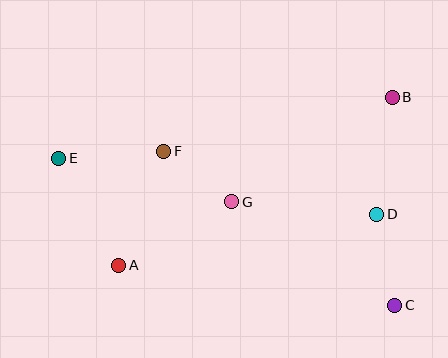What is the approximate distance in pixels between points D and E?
The distance between D and E is approximately 323 pixels.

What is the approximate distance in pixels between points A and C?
The distance between A and C is approximately 279 pixels.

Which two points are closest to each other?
Points F and G are closest to each other.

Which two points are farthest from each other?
Points C and E are farthest from each other.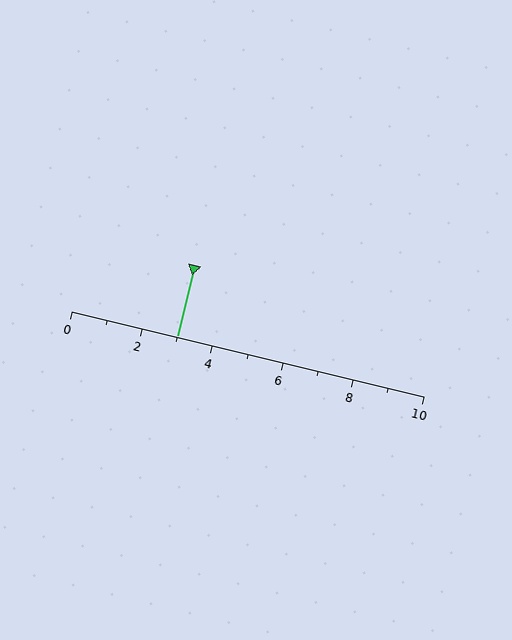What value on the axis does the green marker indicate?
The marker indicates approximately 3.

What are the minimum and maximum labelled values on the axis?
The axis runs from 0 to 10.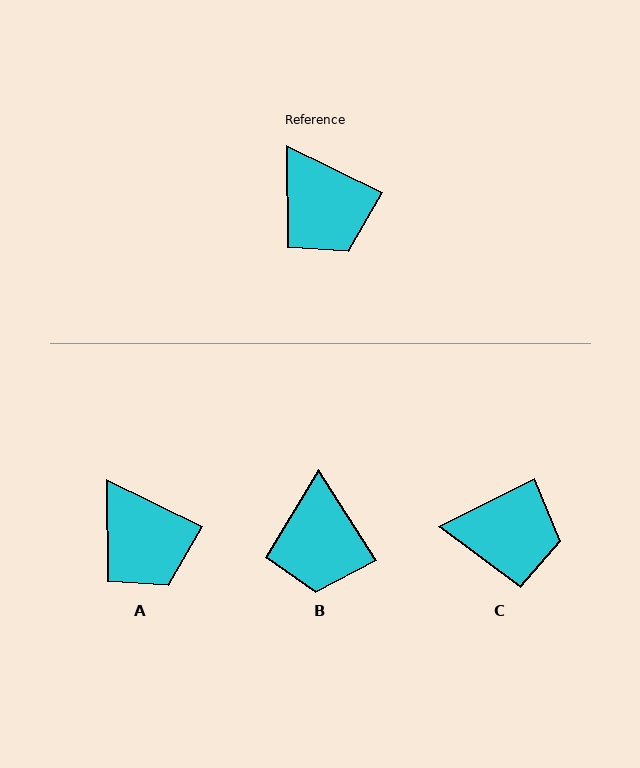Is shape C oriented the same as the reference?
No, it is off by about 52 degrees.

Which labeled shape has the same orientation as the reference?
A.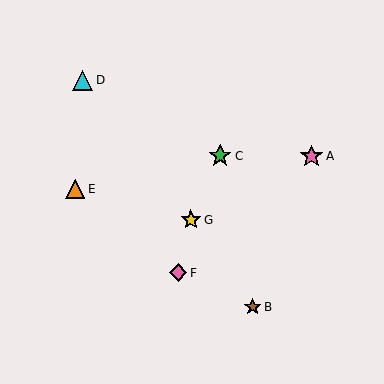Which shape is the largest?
The green star (labeled C) is the largest.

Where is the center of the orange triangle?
The center of the orange triangle is at (75, 189).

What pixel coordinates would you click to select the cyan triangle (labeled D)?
Click at (83, 80) to select the cyan triangle D.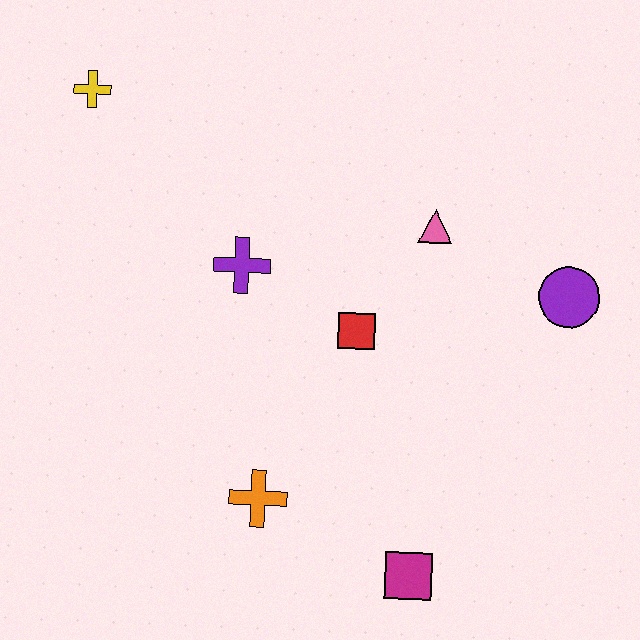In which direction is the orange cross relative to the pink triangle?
The orange cross is below the pink triangle.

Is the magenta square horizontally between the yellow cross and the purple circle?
Yes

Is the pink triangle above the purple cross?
Yes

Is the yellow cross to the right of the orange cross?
No